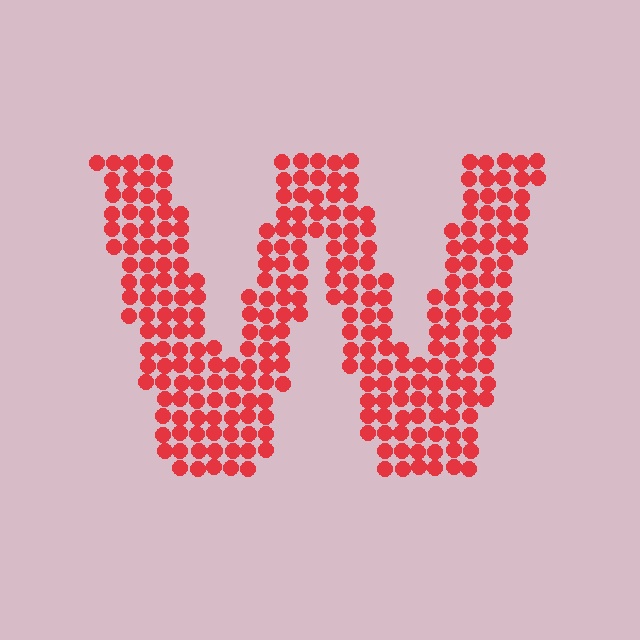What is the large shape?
The large shape is the letter W.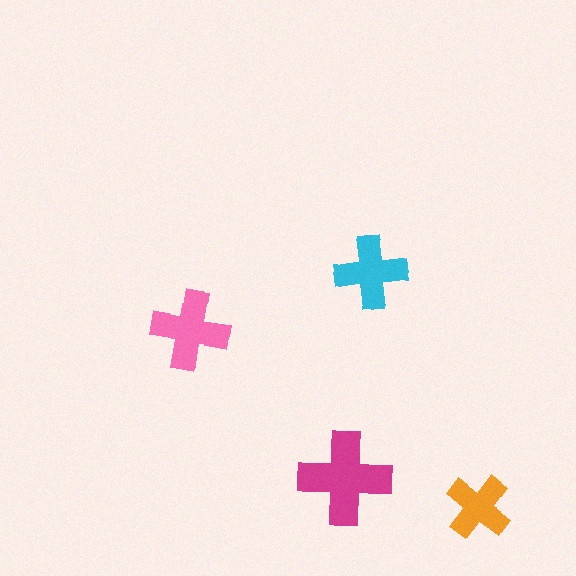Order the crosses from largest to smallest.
the magenta one, the pink one, the cyan one, the orange one.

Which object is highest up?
The cyan cross is topmost.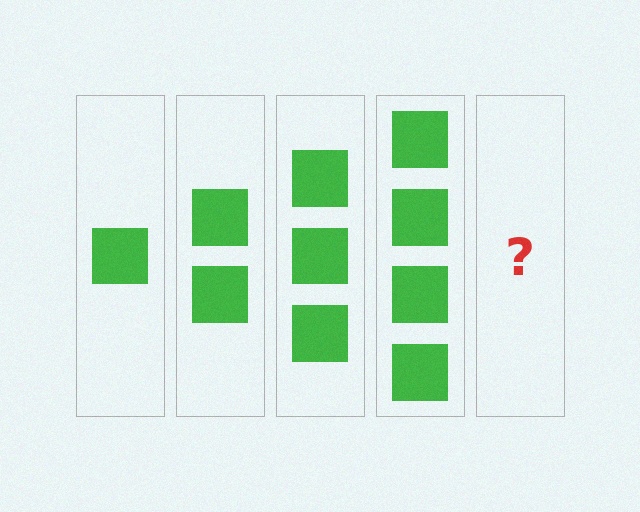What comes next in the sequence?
The next element should be 5 squares.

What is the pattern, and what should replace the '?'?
The pattern is that each step adds one more square. The '?' should be 5 squares.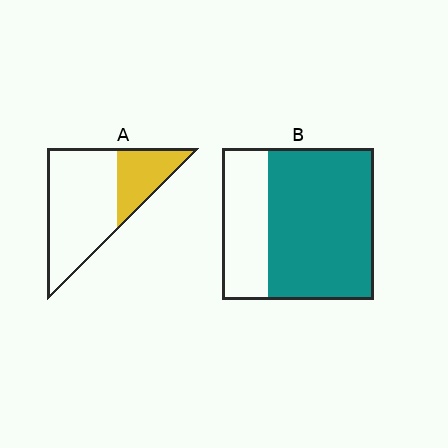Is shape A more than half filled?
No.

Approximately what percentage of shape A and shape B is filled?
A is approximately 30% and B is approximately 70%.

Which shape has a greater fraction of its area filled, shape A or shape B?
Shape B.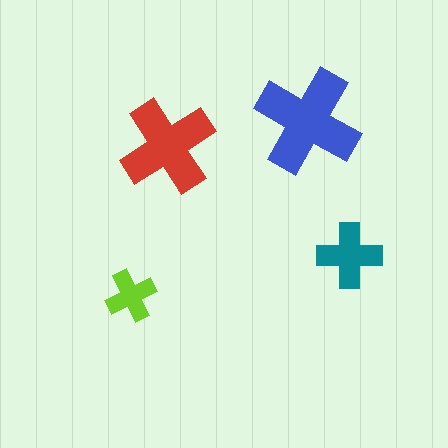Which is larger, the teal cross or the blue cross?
The blue one.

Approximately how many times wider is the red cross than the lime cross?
About 2 times wider.